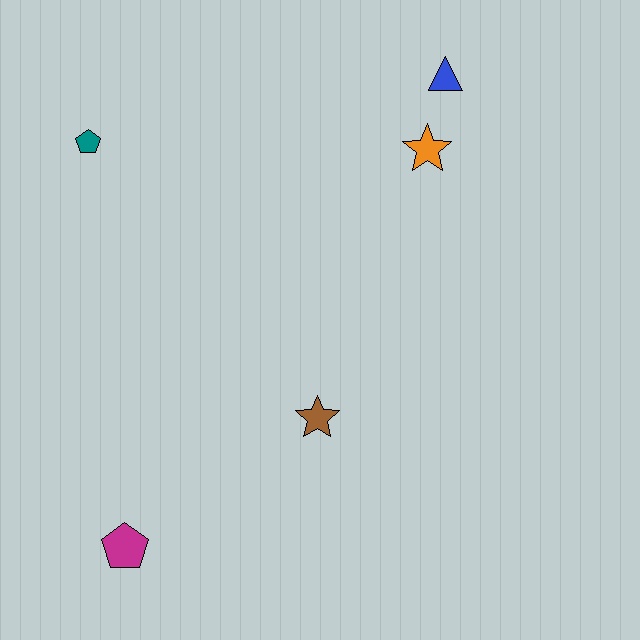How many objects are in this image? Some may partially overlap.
There are 5 objects.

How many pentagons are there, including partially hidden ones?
There are 2 pentagons.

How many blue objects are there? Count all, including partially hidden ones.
There is 1 blue object.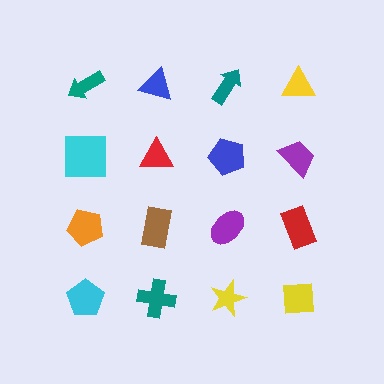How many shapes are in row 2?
4 shapes.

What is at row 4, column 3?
A yellow star.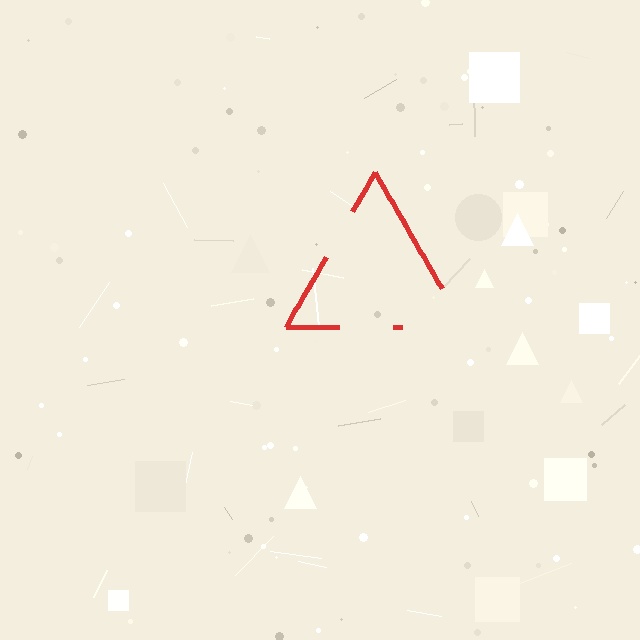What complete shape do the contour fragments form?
The contour fragments form a triangle.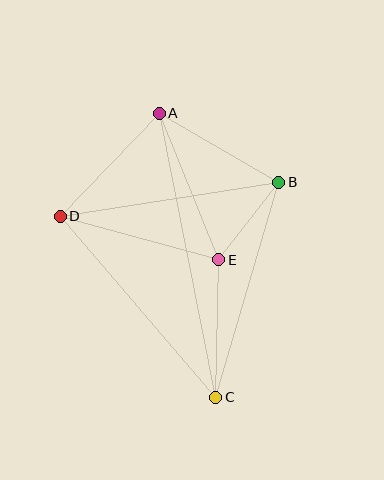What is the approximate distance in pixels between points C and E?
The distance between C and E is approximately 138 pixels.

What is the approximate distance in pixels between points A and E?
The distance between A and E is approximately 158 pixels.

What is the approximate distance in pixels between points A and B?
The distance between A and B is approximately 138 pixels.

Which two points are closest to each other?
Points B and E are closest to each other.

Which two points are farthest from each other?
Points A and C are farthest from each other.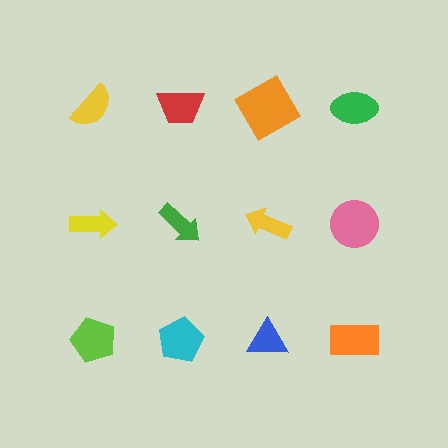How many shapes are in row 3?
4 shapes.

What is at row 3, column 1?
A lime pentagon.